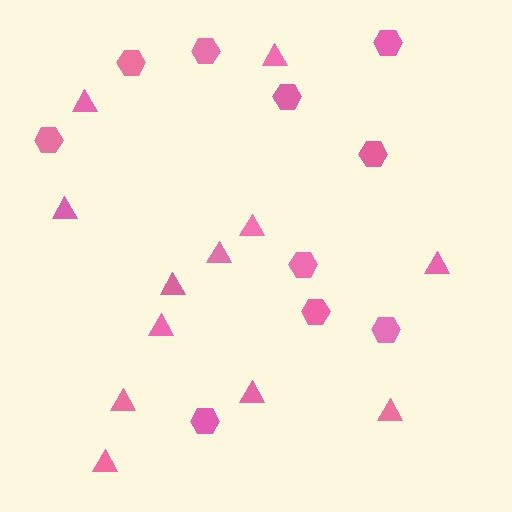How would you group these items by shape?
There are 2 groups: one group of triangles (12) and one group of hexagons (10).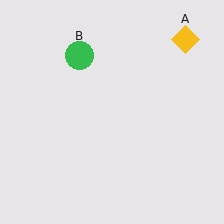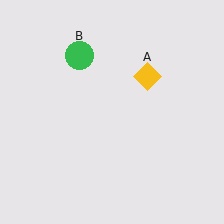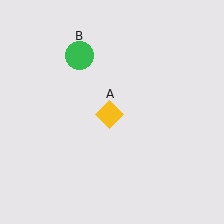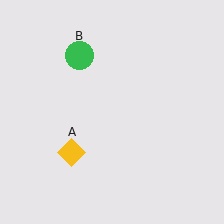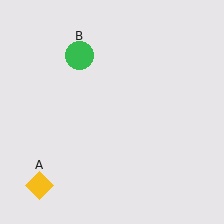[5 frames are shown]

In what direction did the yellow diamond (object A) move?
The yellow diamond (object A) moved down and to the left.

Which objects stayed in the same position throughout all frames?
Green circle (object B) remained stationary.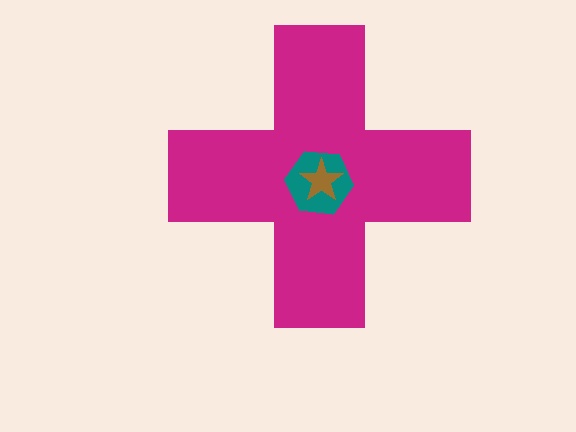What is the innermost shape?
The brown star.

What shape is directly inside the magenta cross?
The teal hexagon.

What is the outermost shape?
The magenta cross.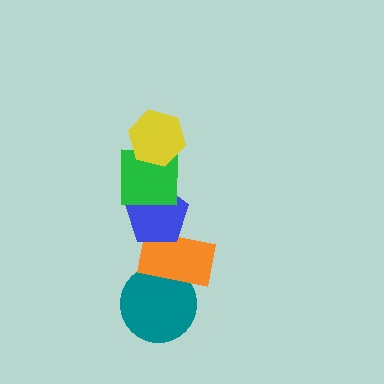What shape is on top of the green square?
The yellow hexagon is on top of the green square.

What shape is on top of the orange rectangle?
The blue pentagon is on top of the orange rectangle.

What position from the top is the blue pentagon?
The blue pentagon is 3rd from the top.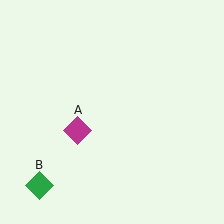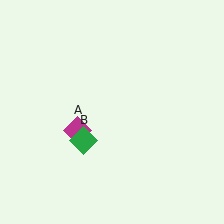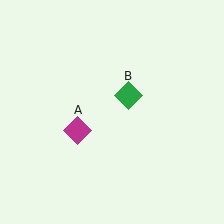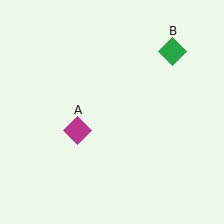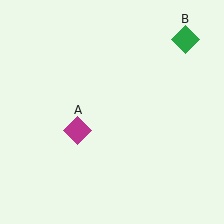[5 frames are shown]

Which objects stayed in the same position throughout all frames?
Magenta diamond (object A) remained stationary.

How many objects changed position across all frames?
1 object changed position: green diamond (object B).